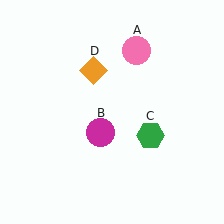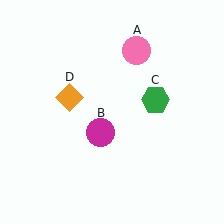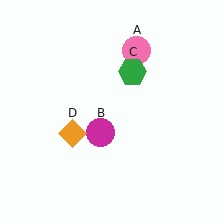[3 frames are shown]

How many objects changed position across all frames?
2 objects changed position: green hexagon (object C), orange diamond (object D).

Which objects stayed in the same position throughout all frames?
Pink circle (object A) and magenta circle (object B) remained stationary.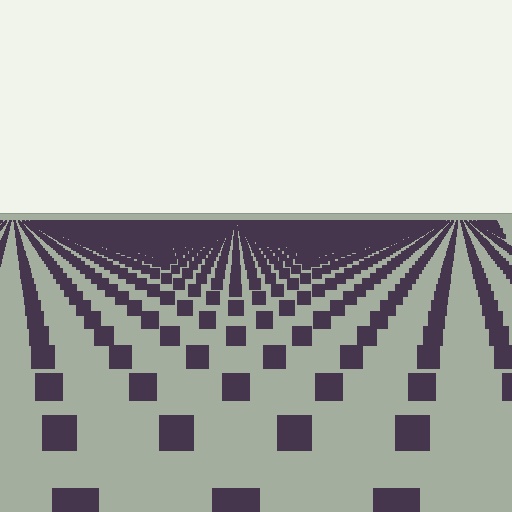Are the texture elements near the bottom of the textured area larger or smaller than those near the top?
Larger. Near the bottom, elements are closer to the viewer and appear at a bigger on-screen size.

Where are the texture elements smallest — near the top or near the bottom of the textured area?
Near the top.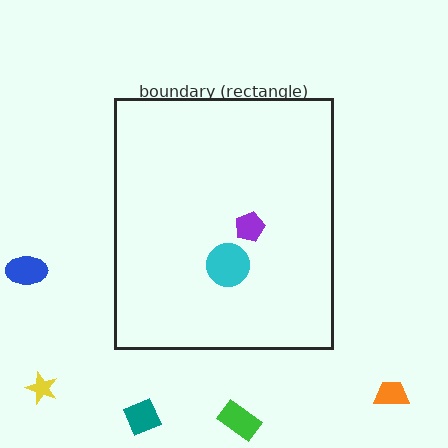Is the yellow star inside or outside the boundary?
Outside.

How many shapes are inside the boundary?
2 inside, 5 outside.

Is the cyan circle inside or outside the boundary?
Inside.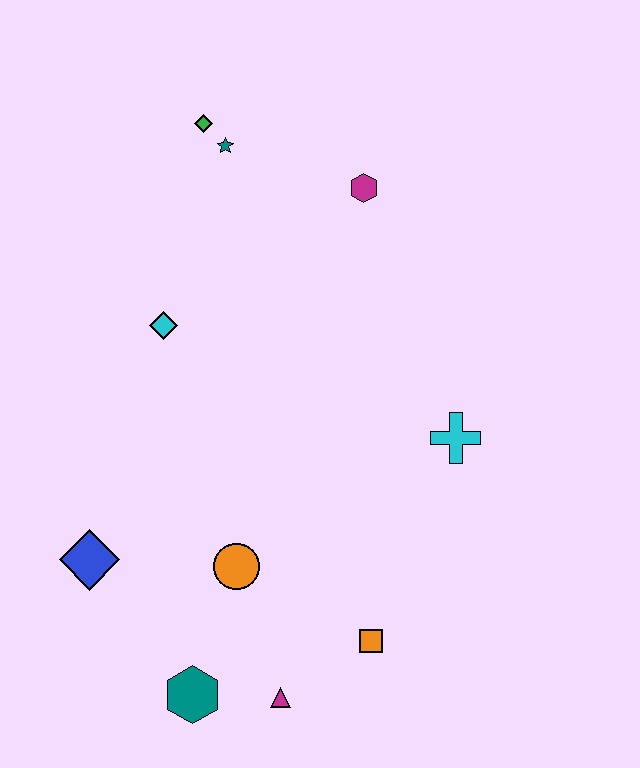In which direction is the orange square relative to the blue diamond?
The orange square is to the right of the blue diamond.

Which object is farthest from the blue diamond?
The magenta hexagon is farthest from the blue diamond.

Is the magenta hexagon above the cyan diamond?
Yes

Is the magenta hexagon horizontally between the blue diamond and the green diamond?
No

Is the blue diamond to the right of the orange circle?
No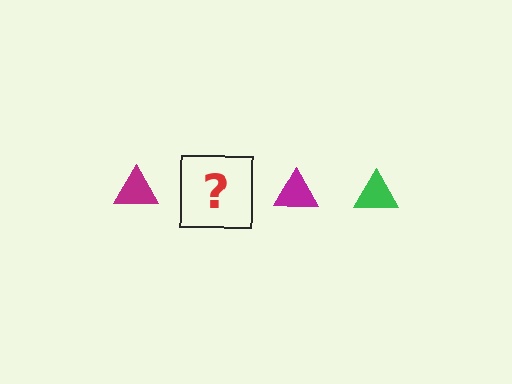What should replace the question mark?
The question mark should be replaced with a green triangle.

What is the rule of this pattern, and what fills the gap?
The rule is that the pattern cycles through magenta, green triangles. The gap should be filled with a green triangle.